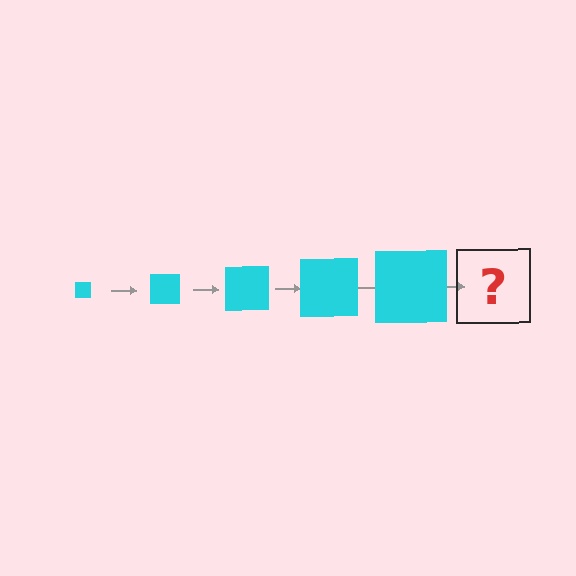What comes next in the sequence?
The next element should be a cyan square, larger than the previous one.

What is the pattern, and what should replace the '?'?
The pattern is that the square gets progressively larger each step. The '?' should be a cyan square, larger than the previous one.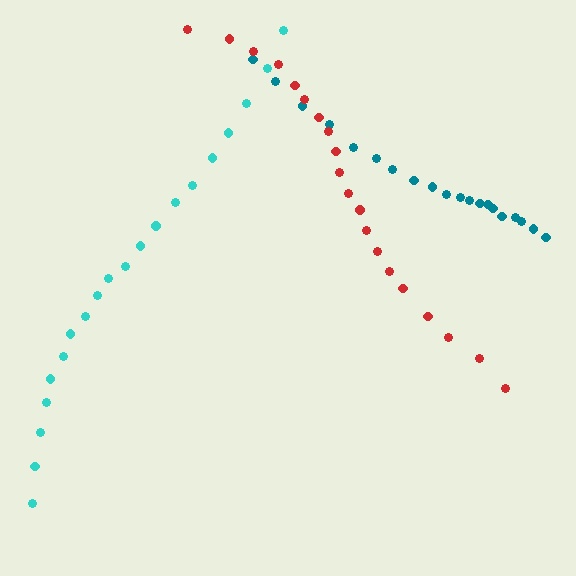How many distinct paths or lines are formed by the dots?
There are 3 distinct paths.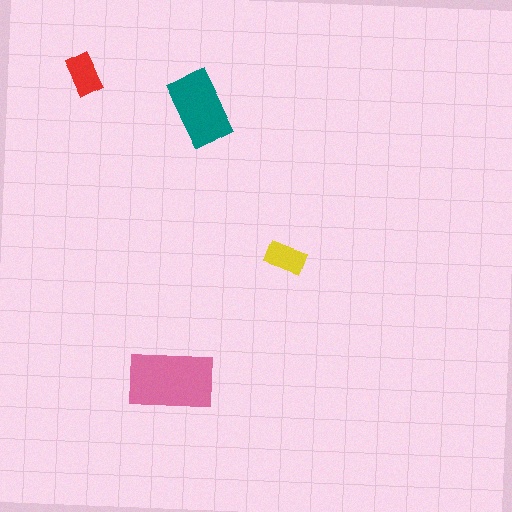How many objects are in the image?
There are 4 objects in the image.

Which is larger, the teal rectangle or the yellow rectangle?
The teal one.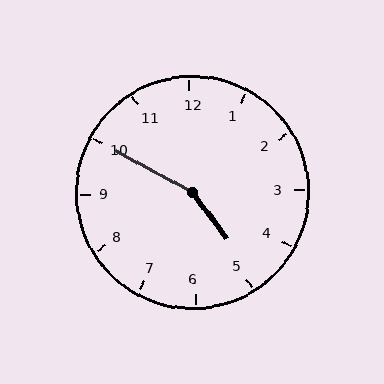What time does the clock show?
4:50.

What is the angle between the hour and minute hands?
Approximately 155 degrees.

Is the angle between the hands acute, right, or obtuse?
It is obtuse.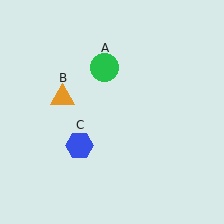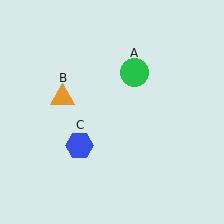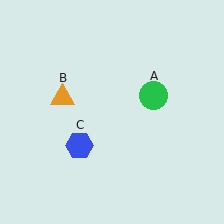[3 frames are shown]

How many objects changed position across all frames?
1 object changed position: green circle (object A).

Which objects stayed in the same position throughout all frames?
Orange triangle (object B) and blue hexagon (object C) remained stationary.